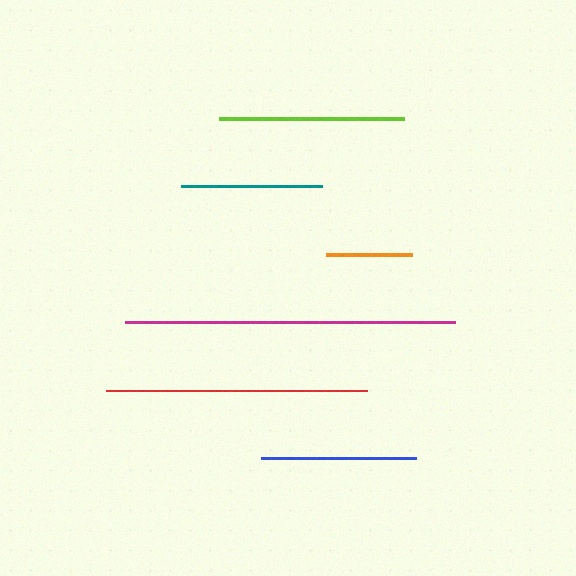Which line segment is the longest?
The magenta line is the longest at approximately 329 pixels.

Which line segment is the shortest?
The orange line is the shortest at approximately 86 pixels.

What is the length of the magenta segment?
The magenta segment is approximately 329 pixels long.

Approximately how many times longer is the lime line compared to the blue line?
The lime line is approximately 1.2 times the length of the blue line.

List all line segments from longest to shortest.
From longest to shortest: magenta, red, lime, blue, teal, orange.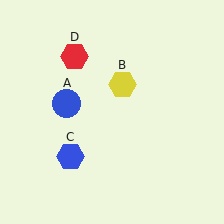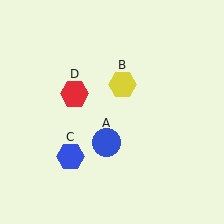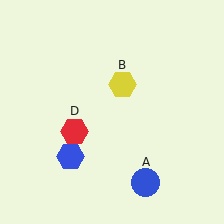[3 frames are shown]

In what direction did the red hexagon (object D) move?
The red hexagon (object D) moved down.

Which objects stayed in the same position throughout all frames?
Yellow hexagon (object B) and blue hexagon (object C) remained stationary.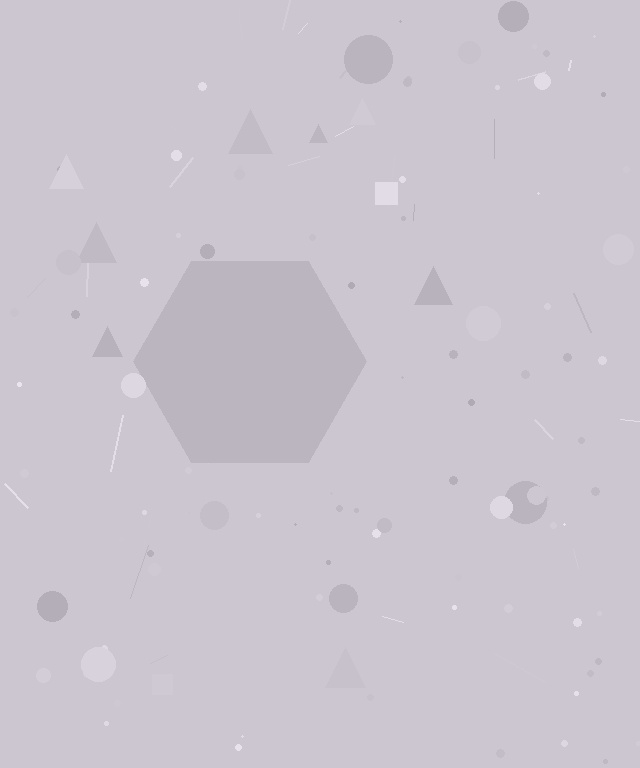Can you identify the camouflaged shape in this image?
The camouflaged shape is a hexagon.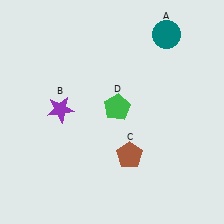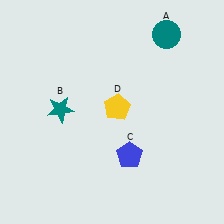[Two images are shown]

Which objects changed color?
B changed from purple to teal. C changed from brown to blue. D changed from green to yellow.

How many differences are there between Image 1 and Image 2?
There are 3 differences between the two images.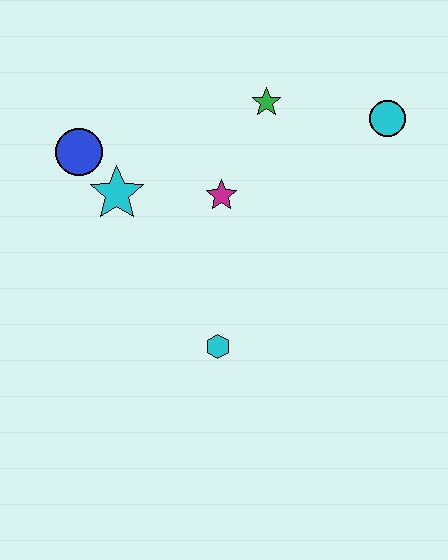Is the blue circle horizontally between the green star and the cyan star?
No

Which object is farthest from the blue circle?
The cyan circle is farthest from the blue circle.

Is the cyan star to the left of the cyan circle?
Yes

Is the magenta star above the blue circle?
No